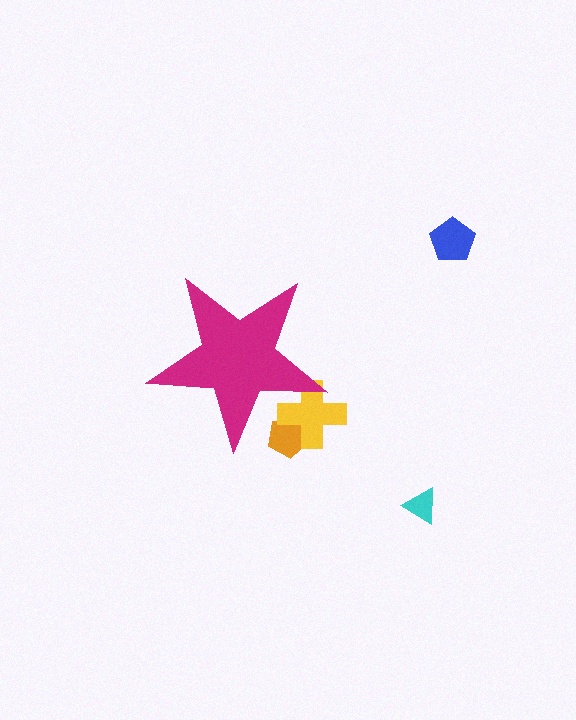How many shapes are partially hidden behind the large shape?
2 shapes are partially hidden.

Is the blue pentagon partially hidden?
No, the blue pentagon is fully visible.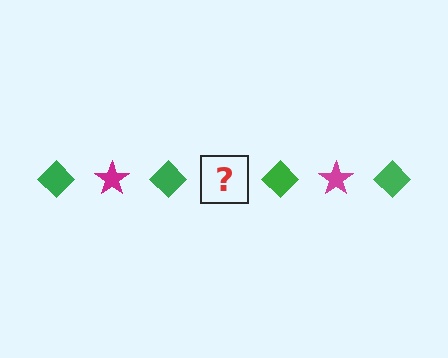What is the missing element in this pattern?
The missing element is a magenta star.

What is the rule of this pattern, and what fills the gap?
The rule is that the pattern alternates between green diamond and magenta star. The gap should be filled with a magenta star.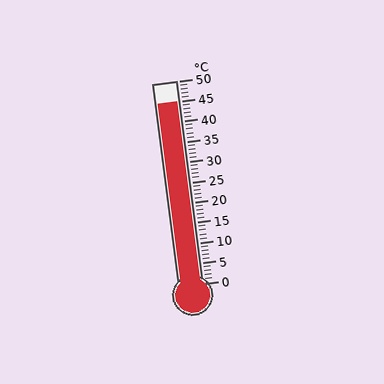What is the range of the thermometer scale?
The thermometer scale ranges from 0°C to 50°C.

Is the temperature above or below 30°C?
The temperature is above 30°C.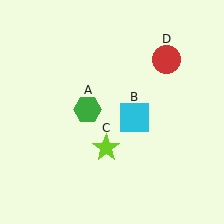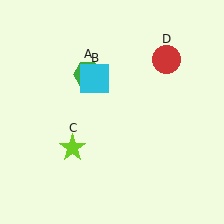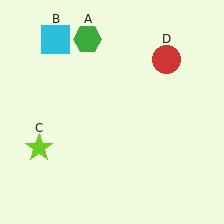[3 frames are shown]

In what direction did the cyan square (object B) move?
The cyan square (object B) moved up and to the left.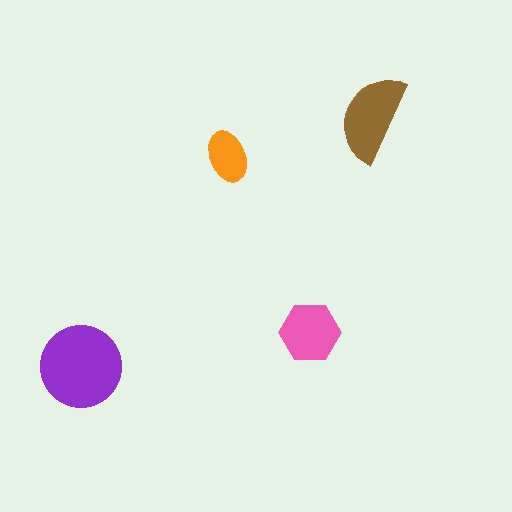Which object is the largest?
The purple circle.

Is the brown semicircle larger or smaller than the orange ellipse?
Larger.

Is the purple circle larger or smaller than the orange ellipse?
Larger.